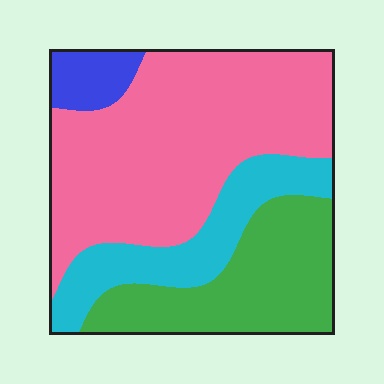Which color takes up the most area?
Pink, at roughly 50%.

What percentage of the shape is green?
Green covers 25% of the shape.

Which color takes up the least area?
Blue, at roughly 5%.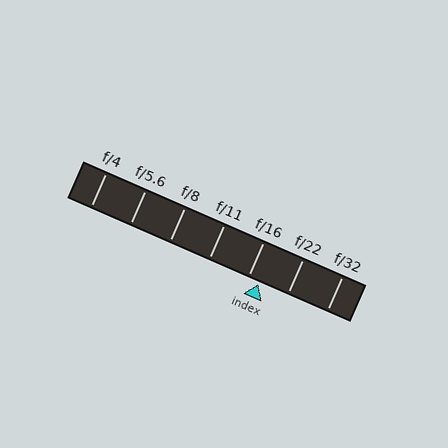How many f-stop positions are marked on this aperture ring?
There are 7 f-stop positions marked.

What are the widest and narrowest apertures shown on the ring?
The widest aperture shown is f/4 and the narrowest is f/32.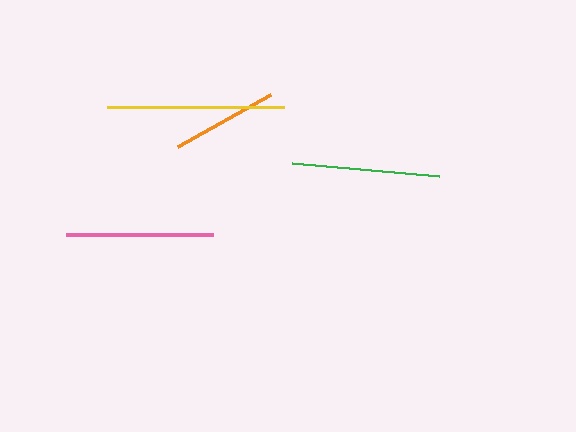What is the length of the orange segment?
The orange segment is approximately 107 pixels long.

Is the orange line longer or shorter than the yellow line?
The yellow line is longer than the orange line.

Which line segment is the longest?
The yellow line is the longest at approximately 177 pixels.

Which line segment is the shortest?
The orange line is the shortest at approximately 107 pixels.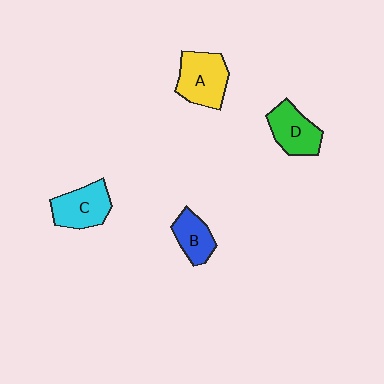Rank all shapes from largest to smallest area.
From largest to smallest: A (yellow), C (cyan), D (green), B (blue).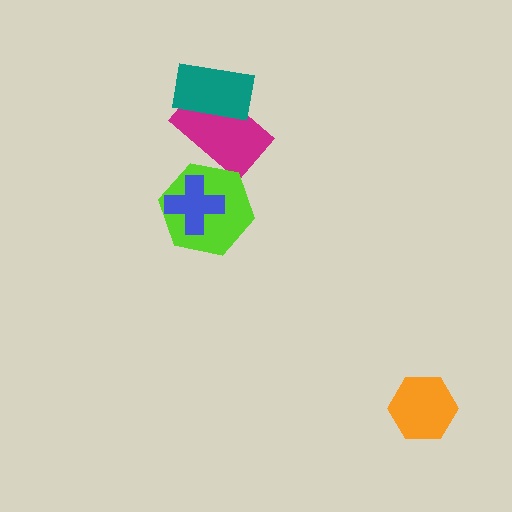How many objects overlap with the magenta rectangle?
2 objects overlap with the magenta rectangle.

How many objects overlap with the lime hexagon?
2 objects overlap with the lime hexagon.